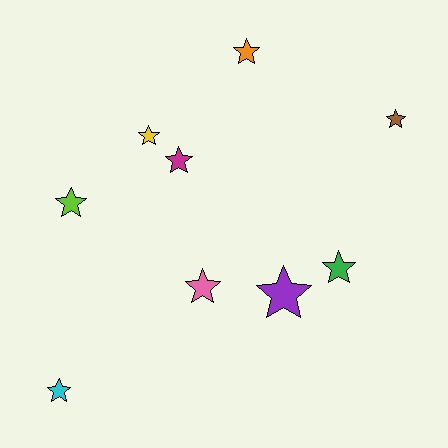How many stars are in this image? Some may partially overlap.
There are 9 stars.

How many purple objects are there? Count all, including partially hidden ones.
There is 1 purple object.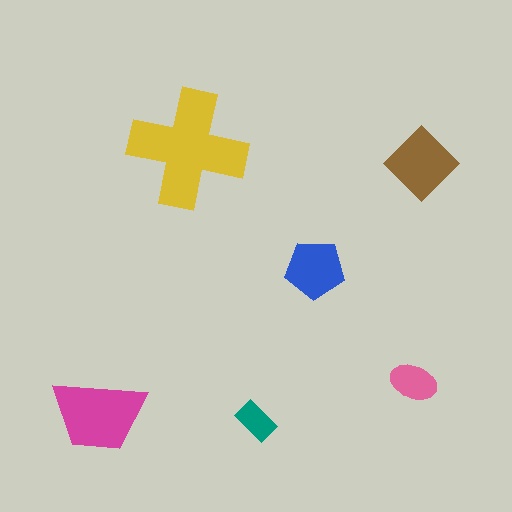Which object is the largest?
The yellow cross.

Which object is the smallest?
The teal rectangle.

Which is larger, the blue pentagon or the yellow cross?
The yellow cross.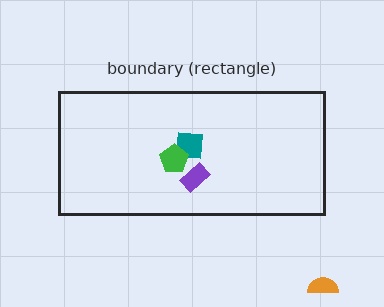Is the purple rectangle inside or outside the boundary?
Inside.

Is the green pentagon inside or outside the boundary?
Inside.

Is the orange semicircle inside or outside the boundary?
Outside.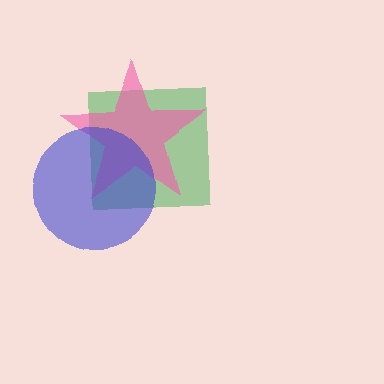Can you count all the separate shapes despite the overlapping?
Yes, there are 3 separate shapes.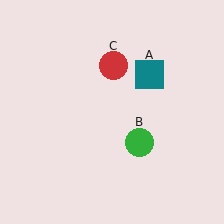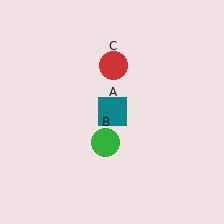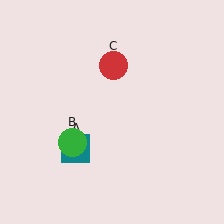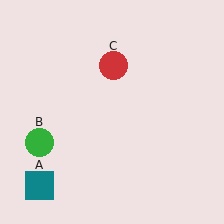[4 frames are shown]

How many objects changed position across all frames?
2 objects changed position: teal square (object A), green circle (object B).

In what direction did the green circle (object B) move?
The green circle (object B) moved left.